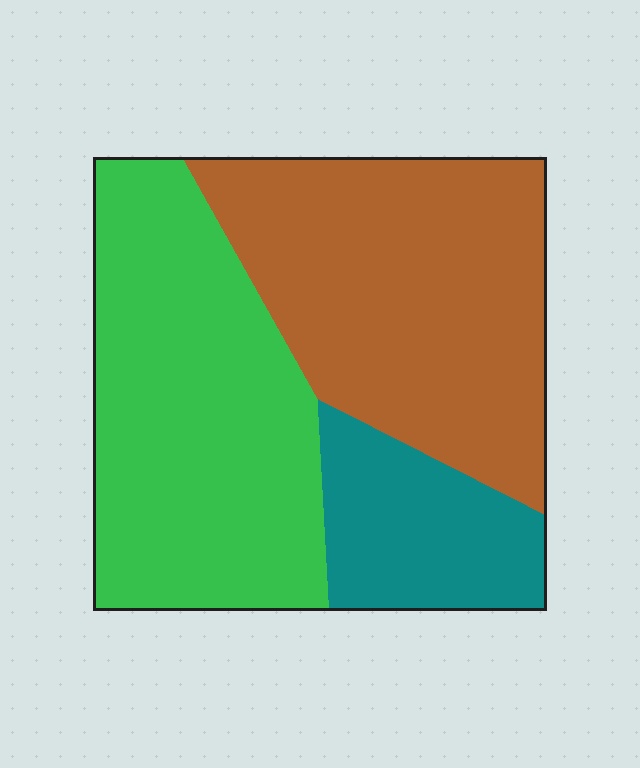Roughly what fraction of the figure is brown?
Brown covers 41% of the figure.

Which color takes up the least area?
Teal, at roughly 15%.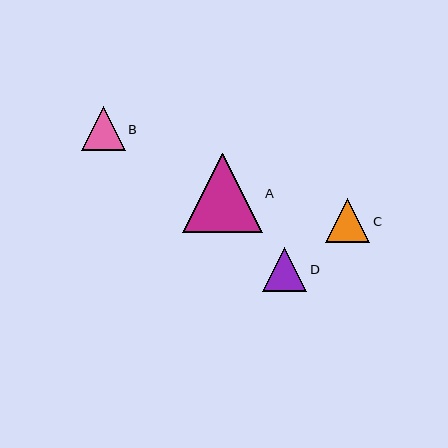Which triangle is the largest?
Triangle A is the largest with a size of approximately 79 pixels.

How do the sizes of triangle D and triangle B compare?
Triangle D and triangle B are approximately the same size.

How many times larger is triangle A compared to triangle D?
Triangle A is approximately 1.8 times the size of triangle D.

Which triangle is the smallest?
Triangle B is the smallest with a size of approximately 44 pixels.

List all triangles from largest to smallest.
From largest to smallest: A, D, C, B.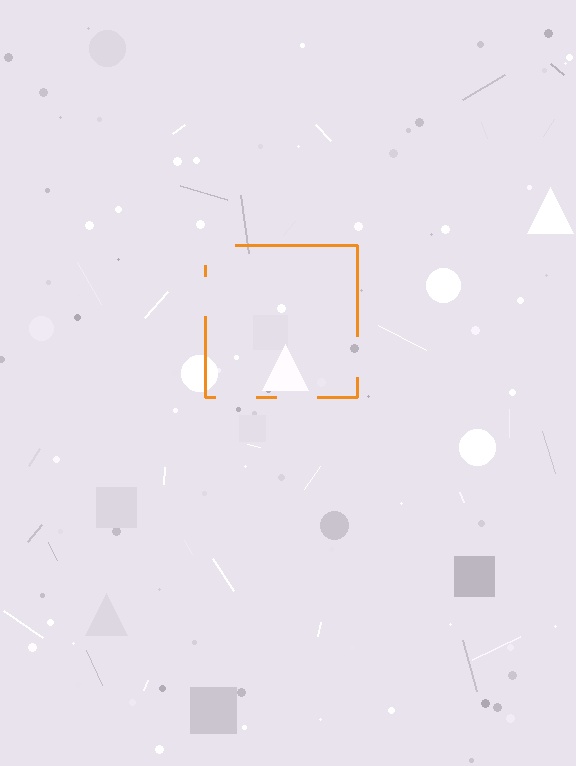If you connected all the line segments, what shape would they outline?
They would outline a square.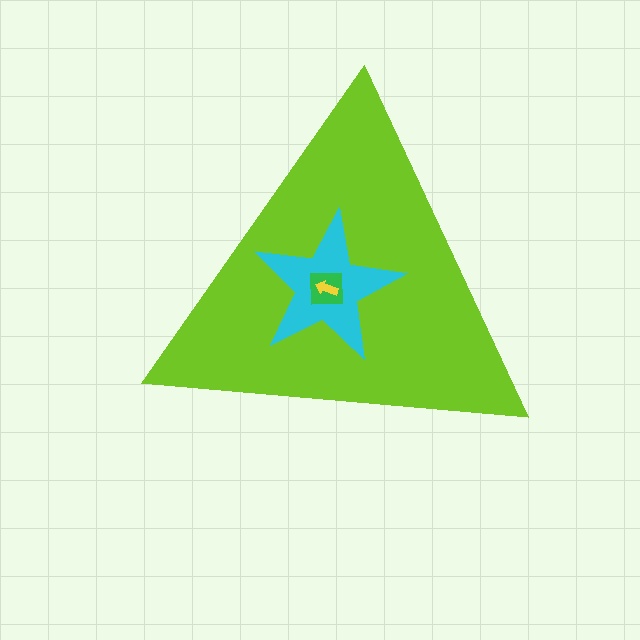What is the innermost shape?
The yellow arrow.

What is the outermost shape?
The lime triangle.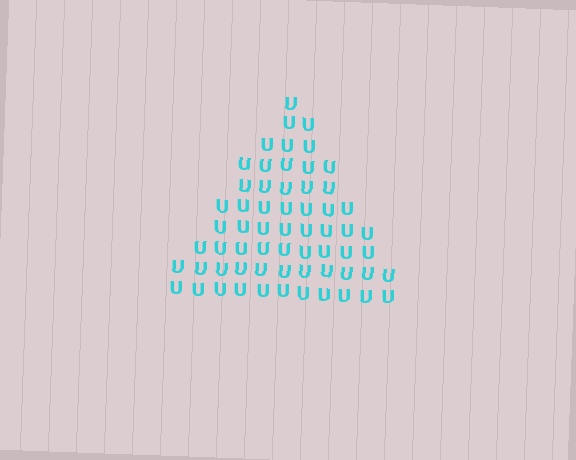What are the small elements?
The small elements are letter U's.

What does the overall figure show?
The overall figure shows a triangle.